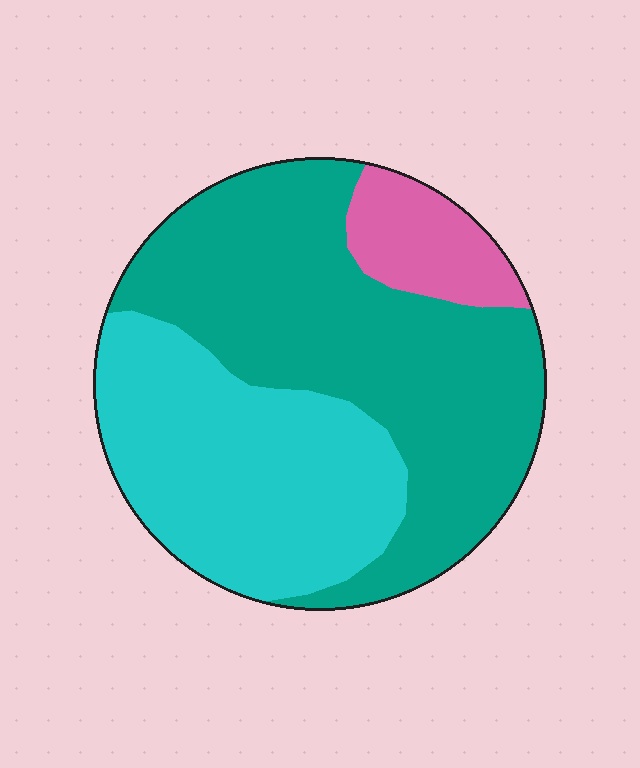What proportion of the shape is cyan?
Cyan covers roughly 35% of the shape.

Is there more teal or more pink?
Teal.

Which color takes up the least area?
Pink, at roughly 10%.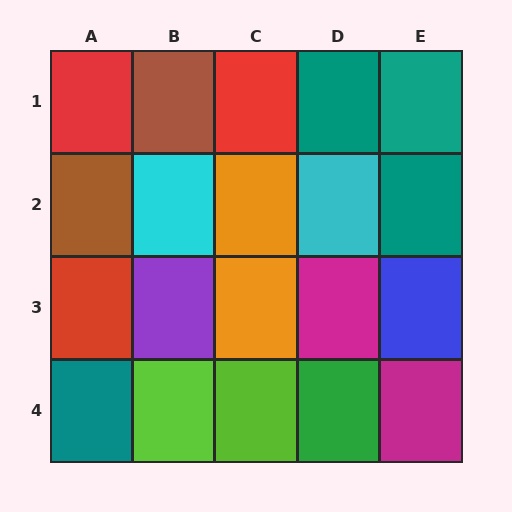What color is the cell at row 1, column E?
Teal.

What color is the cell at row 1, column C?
Red.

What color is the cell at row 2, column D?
Cyan.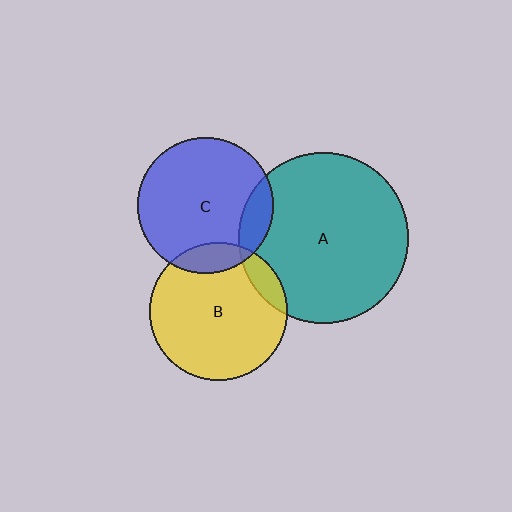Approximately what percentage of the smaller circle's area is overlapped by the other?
Approximately 15%.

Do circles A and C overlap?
Yes.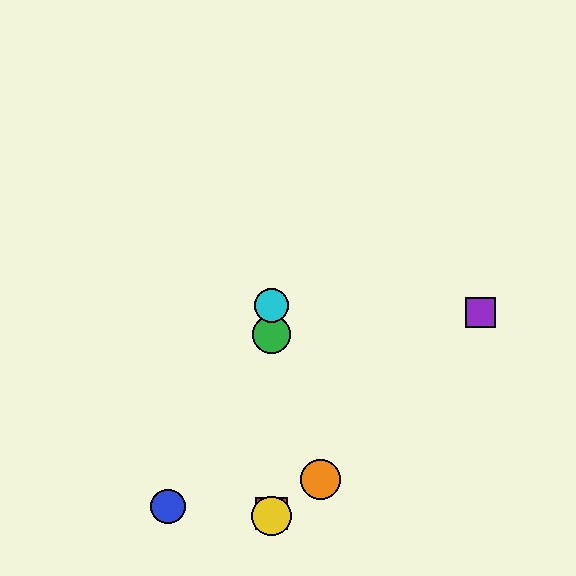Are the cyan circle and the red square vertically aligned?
Yes, both are at x≈272.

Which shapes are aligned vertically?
The red square, the green circle, the yellow circle, the cyan circle are aligned vertically.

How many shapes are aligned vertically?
4 shapes (the red square, the green circle, the yellow circle, the cyan circle) are aligned vertically.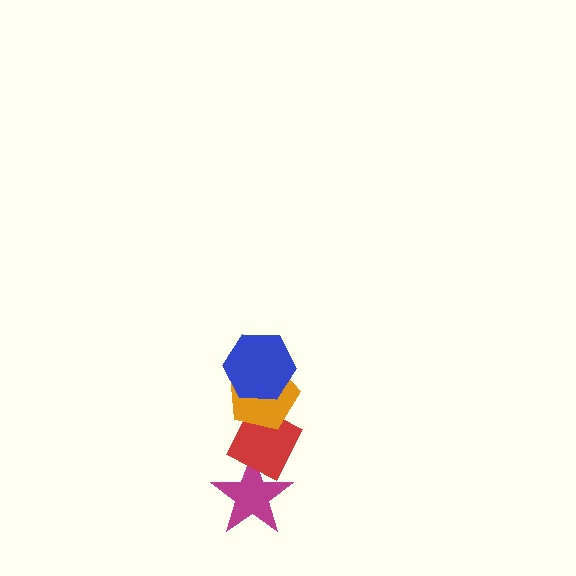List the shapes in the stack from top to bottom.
From top to bottom: the blue hexagon, the orange pentagon, the red diamond, the magenta star.